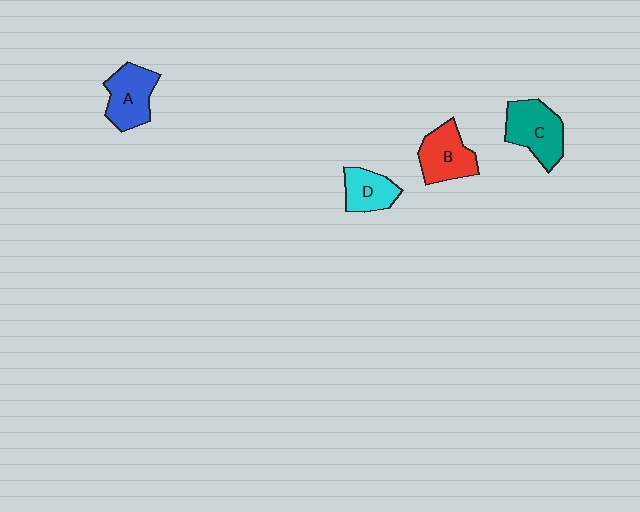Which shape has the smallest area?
Shape D (cyan).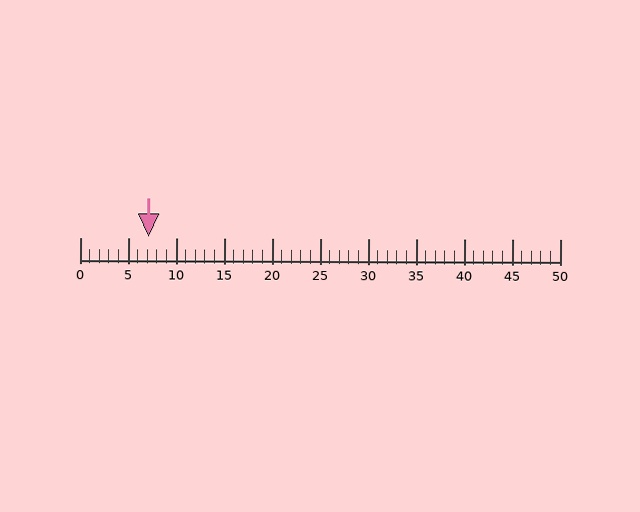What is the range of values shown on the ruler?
The ruler shows values from 0 to 50.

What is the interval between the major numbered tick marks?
The major tick marks are spaced 5 units apart.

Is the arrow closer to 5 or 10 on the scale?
The arrow is closer to 5.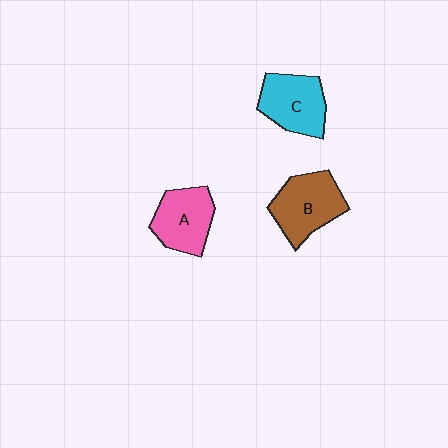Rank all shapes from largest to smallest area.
From largest to smallest: B (brown), C (cyan), A (pink).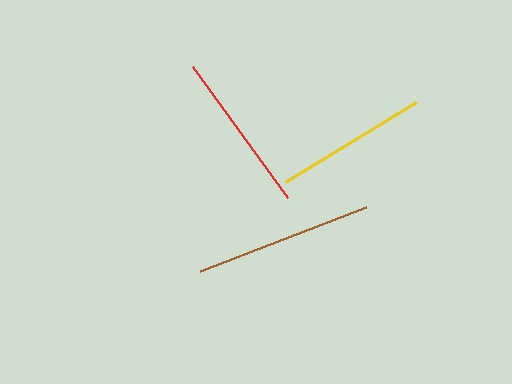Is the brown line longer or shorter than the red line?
The brown line is longer than the red line.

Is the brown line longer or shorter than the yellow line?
The brown line is longer than the yellow line.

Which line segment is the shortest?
The yellow line is the shortest at approximately 153 pixels.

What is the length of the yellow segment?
The yellow segment is approximately 153 pixels long.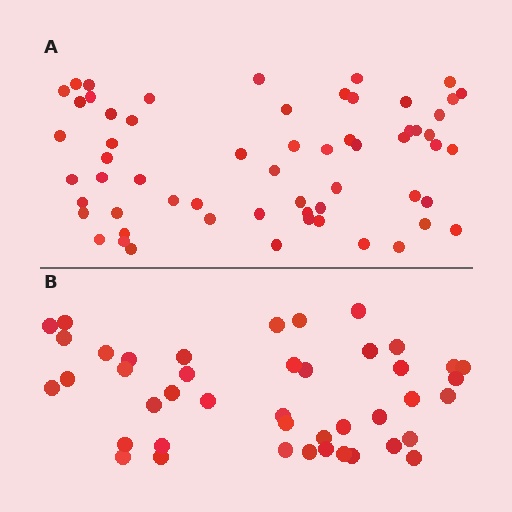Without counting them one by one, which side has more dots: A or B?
Region A (the top region) has more dots.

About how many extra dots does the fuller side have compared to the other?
Region A has approximately 15 more dots than region B.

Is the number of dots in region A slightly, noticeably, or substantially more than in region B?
Region A has noticeably more, but not dramatically so. The ratio is roughly 1.4 to 1.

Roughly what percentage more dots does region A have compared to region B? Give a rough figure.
About 40% more.